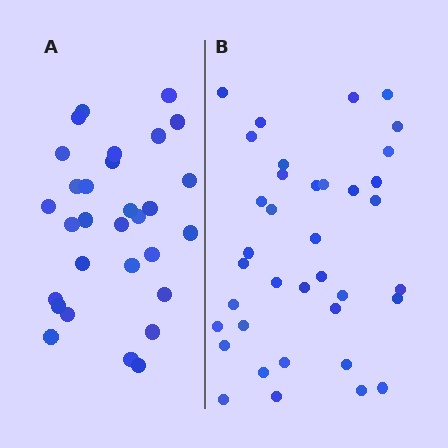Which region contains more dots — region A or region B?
Region B (the right region) has more dots.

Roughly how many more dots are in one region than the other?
Region B has roughly 8 or so more dots than region A.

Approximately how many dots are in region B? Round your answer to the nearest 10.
About 40 dots. (The exact count is 37, which rounds to 40.)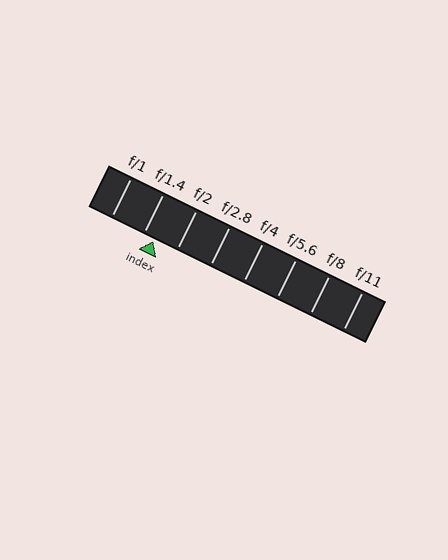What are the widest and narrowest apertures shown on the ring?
The widest aperture shown is f/1 and the narrowest is f/11.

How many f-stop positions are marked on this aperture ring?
There are 8 f-stop positions marked.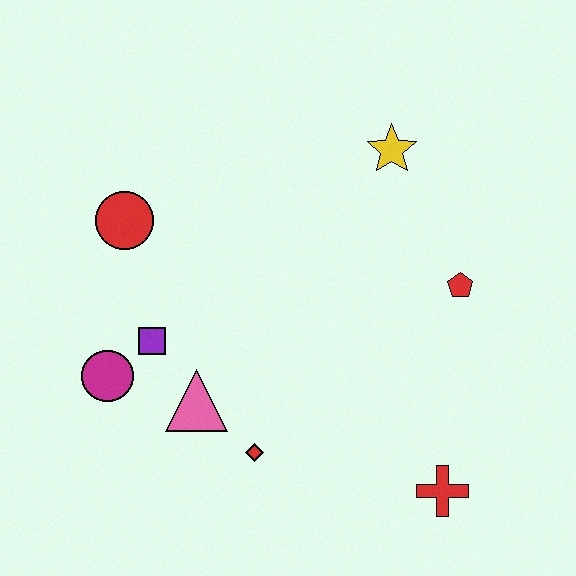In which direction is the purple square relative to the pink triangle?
The purple square is above the pink triangle.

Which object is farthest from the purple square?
The red cross is farthest from the purple square.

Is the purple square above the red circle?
No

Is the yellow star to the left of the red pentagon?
Yes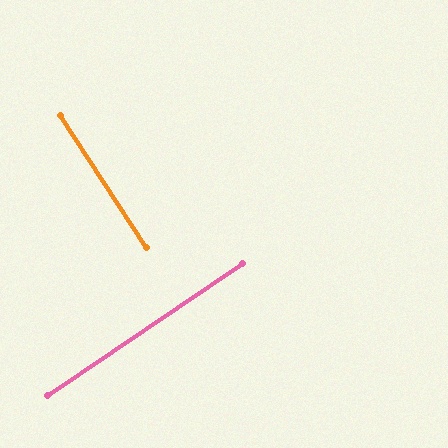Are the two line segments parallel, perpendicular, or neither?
Perpendicular — they meet at approximately 89°.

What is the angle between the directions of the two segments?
Approximately 89 degrees.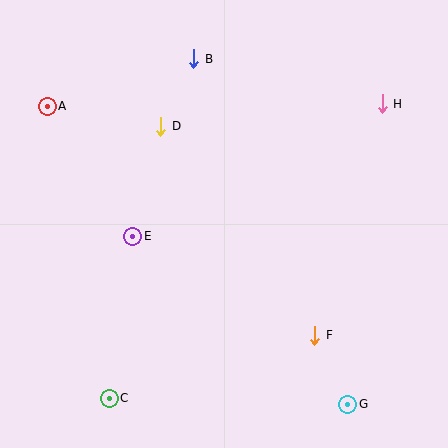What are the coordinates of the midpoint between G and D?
The midpoint between G and D is at (254, 265).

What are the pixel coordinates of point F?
Point F is at (315, 335).